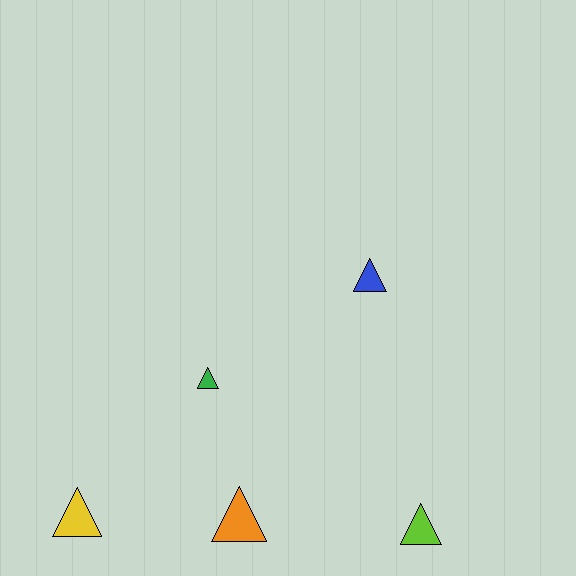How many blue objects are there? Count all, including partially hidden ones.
There is 1 blue object.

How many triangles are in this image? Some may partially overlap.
There are 5 triangles.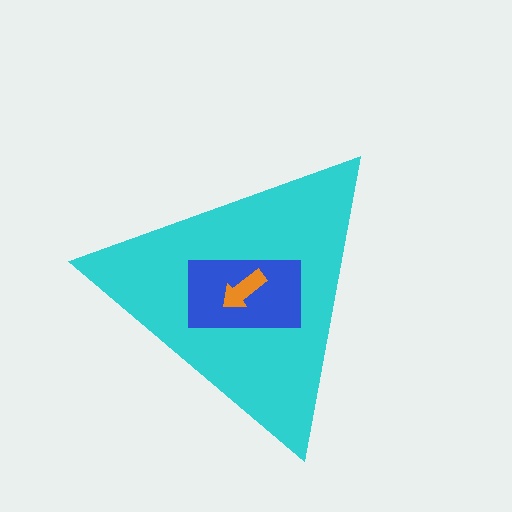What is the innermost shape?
The orange arrow.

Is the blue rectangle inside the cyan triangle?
Yes.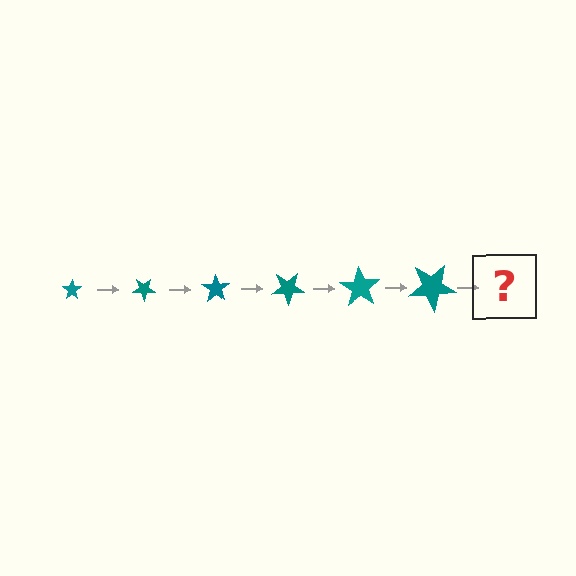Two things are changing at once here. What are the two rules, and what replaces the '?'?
The two rules are that the star grows larger each step and it rotates 35 degrees each step. The '?' should be a star, larger than the previous one and rotated 210 degrees from the start.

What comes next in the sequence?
The next element should be a star, larger than the previous one and rotated 210 degrees from the start.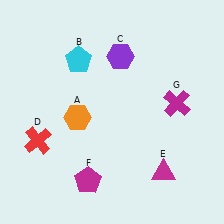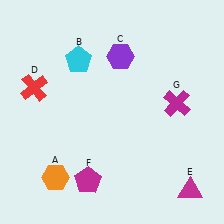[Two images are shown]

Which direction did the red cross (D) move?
The red cross (D) moved up.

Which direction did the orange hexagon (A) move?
The orange hexagon (A) moved down.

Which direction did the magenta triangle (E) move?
The magenta triangle (E) moved right.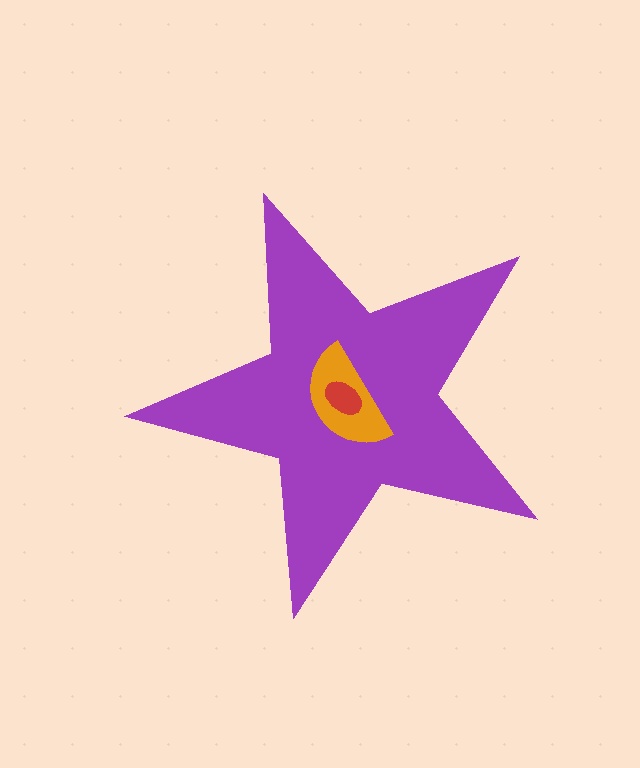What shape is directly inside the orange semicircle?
The red ellipse.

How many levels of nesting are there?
3.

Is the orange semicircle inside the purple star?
Yes.